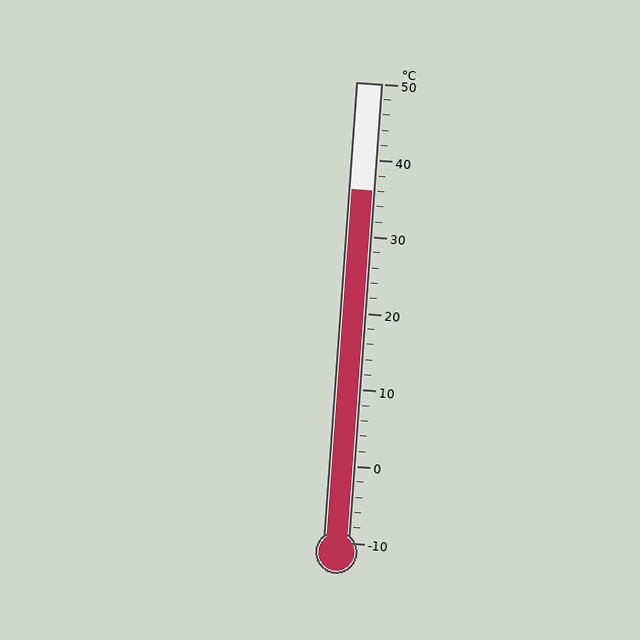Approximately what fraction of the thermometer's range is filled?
The thermometer is filled to approximately 75% of its range.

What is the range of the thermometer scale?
The thermometer scale ranges from -10°C to 50°C.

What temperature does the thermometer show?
The thermometer shows approximately 36°C.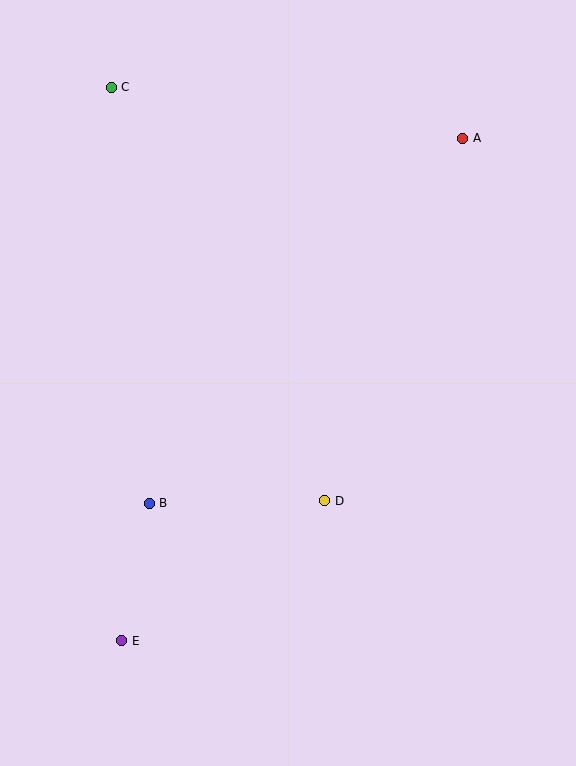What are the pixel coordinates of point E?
Point E is at (121, 641).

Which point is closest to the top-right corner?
Point A is closest to the top-right corner.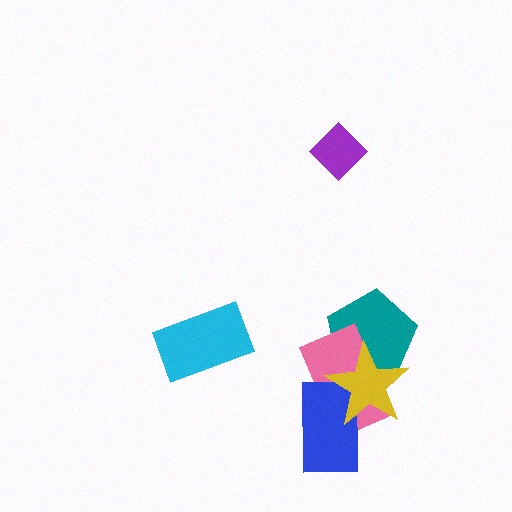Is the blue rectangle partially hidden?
Yes, it is partially covered by another shape.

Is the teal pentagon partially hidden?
Yes, it is partially covered by another shape.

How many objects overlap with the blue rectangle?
2 objects overlap with the blue rectangle.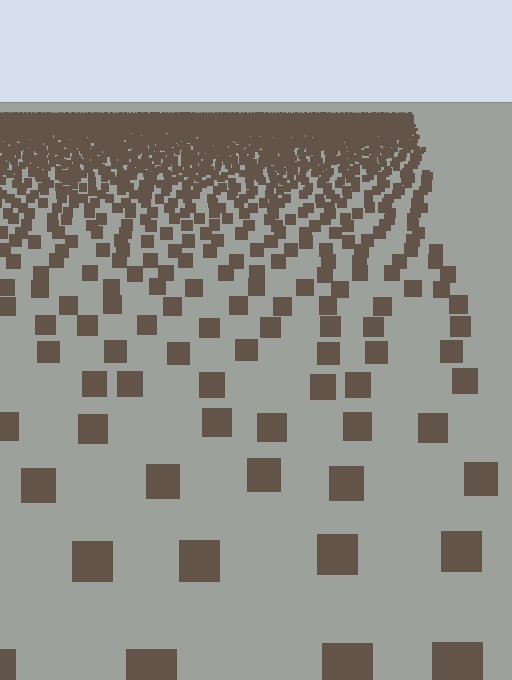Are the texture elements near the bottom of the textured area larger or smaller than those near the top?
Larger. Near the bottom, elements are closer to the viewer and appear at a bigger on-screen size.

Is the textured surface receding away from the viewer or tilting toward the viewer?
The surface is receding away from the viewer. Texture elements get smaller and denser toward the top.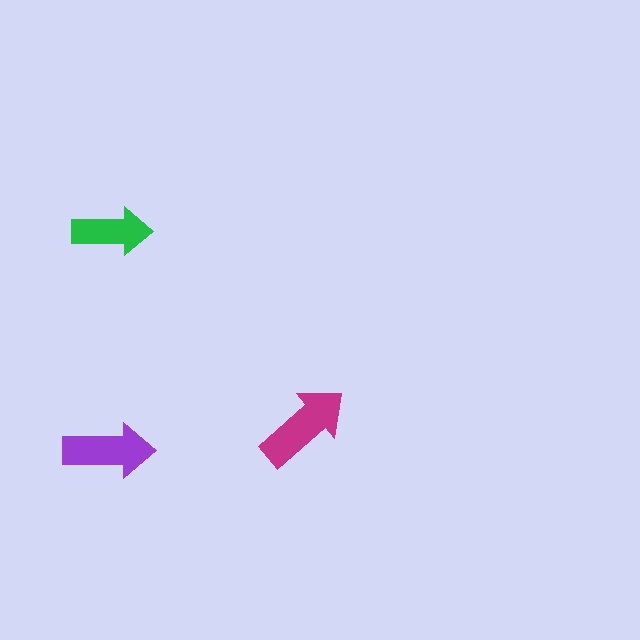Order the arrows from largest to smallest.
the magenta one, the purple one, the green one.